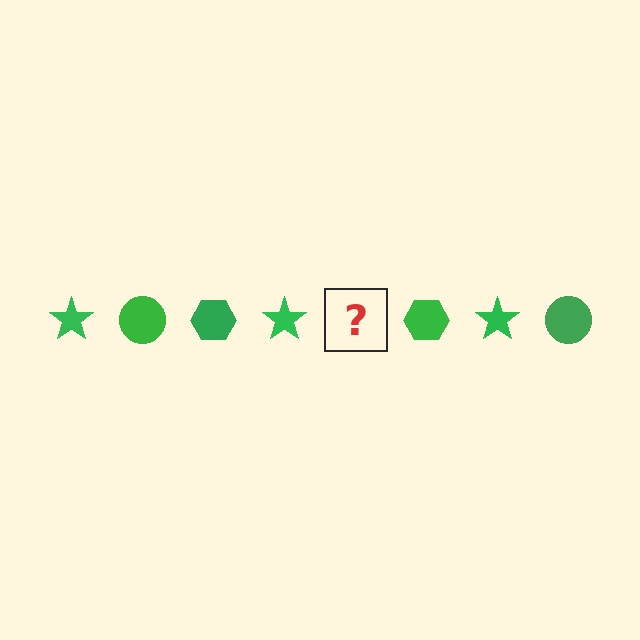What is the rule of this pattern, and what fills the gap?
The rule is that the pattern cycles through star, circle, hexagon shapes in green. The gap should be filled with a green circle.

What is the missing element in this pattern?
The missing element is a green circle.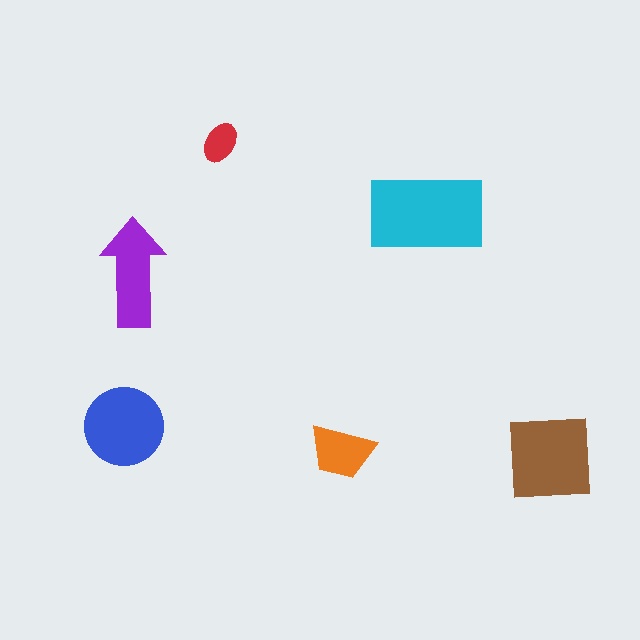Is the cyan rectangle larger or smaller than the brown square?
Larger.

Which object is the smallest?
The red ellipse.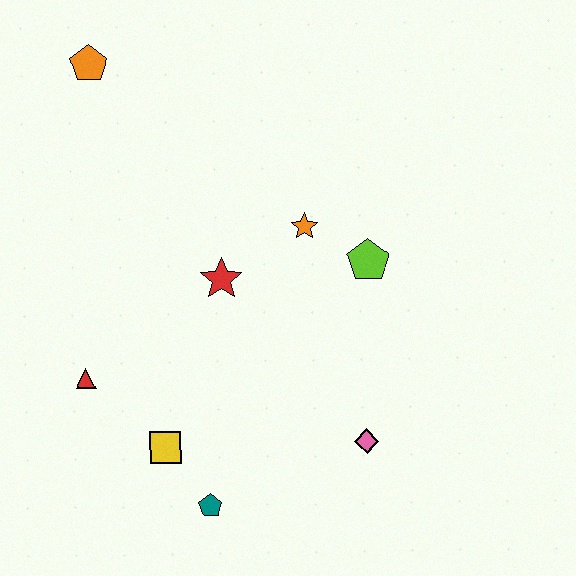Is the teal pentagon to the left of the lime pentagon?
Yes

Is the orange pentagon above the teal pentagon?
Yes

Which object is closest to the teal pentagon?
The yellow square is closest to the teal pentagon.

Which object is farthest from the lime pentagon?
The orange pentagon is farthest from the lime pentagon.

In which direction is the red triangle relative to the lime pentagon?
The red triangle is to the left of the lime pentagon.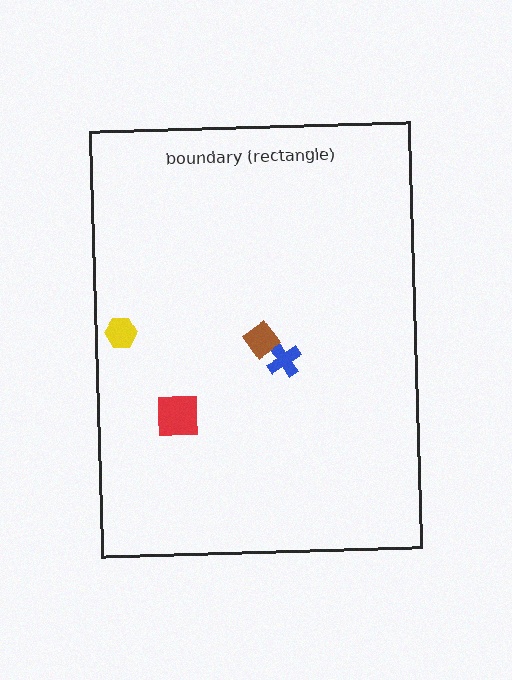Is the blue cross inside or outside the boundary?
Inside.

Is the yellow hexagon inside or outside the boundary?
Inside.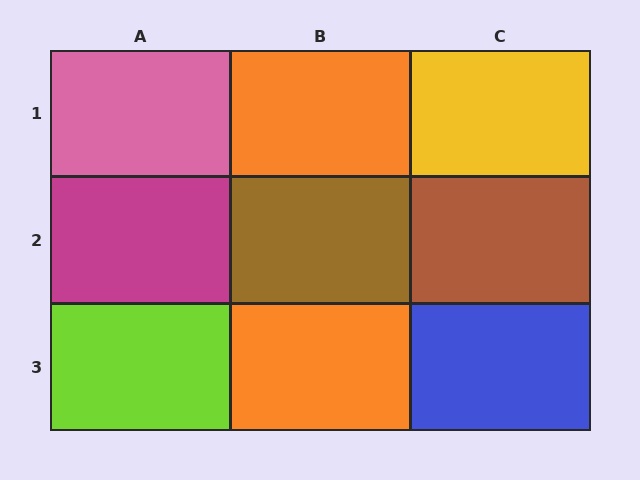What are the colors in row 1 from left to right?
Pink, orange, yellow.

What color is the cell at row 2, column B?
Brown.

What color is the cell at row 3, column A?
Lime.